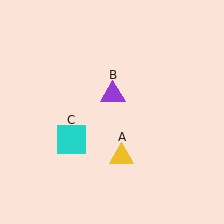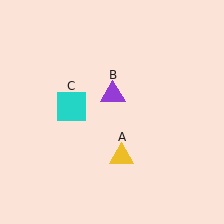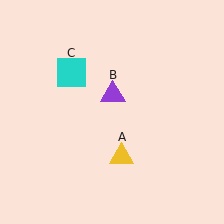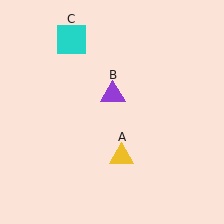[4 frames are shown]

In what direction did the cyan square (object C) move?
The cyan square (object C) moved up.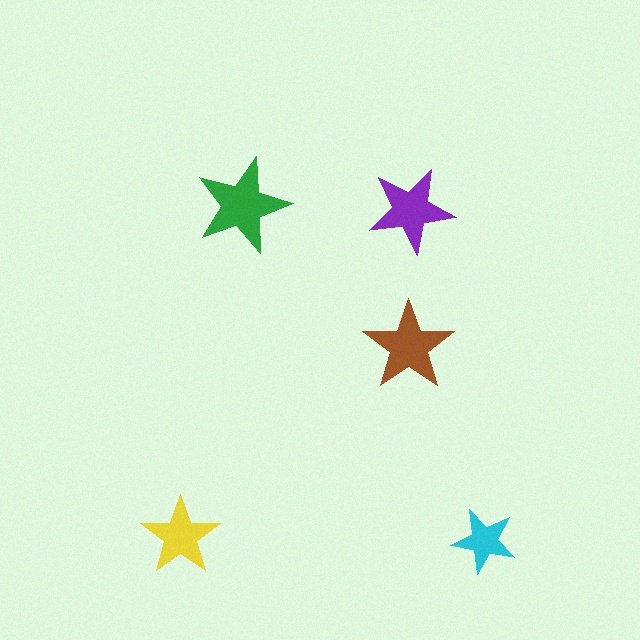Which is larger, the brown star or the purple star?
The brown one.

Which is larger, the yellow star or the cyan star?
The yellow one.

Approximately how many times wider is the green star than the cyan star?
About 1.5 times wider.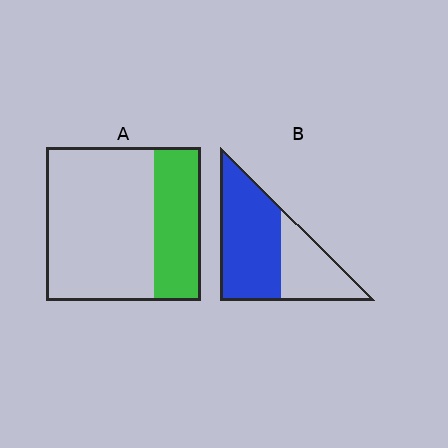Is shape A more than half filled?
No.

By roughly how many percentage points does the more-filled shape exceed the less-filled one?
By roughly 35 percentage points (B over A).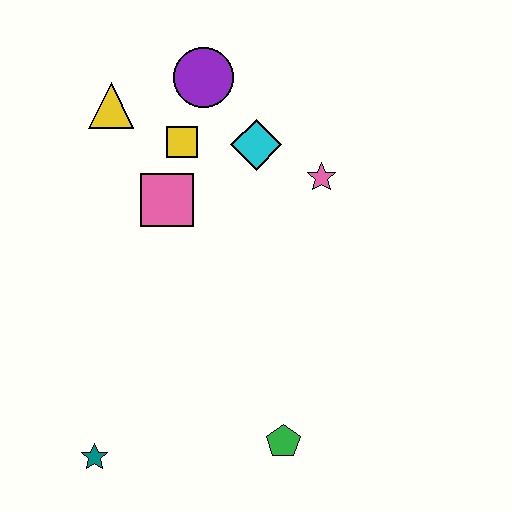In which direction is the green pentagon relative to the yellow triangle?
The green pentagon is below the yellow triangle.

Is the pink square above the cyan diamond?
No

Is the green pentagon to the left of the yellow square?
No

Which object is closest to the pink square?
The yellow square is closest to the pink square.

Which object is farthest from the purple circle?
The teal star is farthest from the purple circle.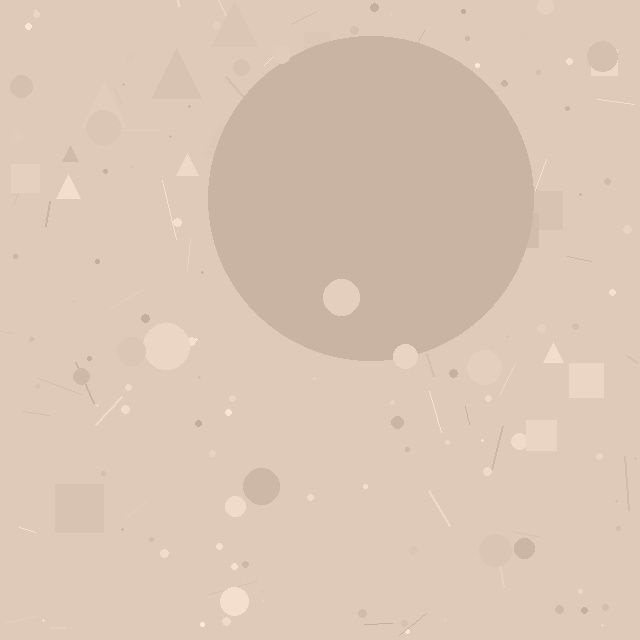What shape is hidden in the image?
A circle is hidden in the image.